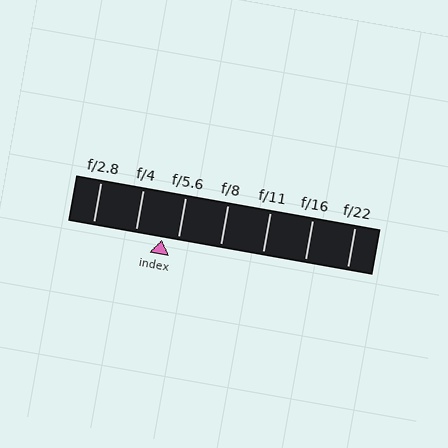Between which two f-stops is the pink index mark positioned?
The index mark is between f/4 and f/5.6.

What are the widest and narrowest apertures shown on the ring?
The widest aperture shown is f/2.8 and the narrowest is f/22.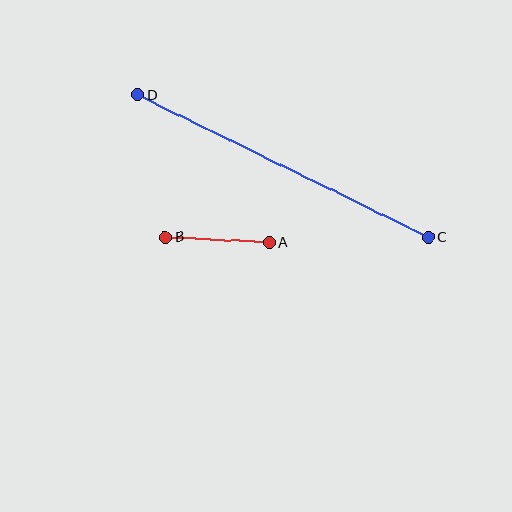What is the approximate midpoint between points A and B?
The midpoint is at approximately (217, 240) pixels.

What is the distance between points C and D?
The distance is approximately 323 pixels.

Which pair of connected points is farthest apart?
Points C and D are farthest apart.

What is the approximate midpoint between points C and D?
The midpoint is at approximately (283, 166) pixels.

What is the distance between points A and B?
The distance is approximately 104 pixels.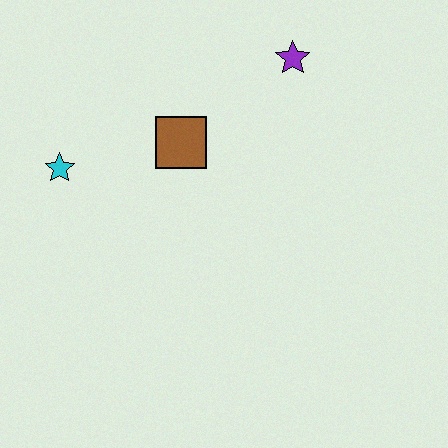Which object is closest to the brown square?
The cyan star is closest to the brown square.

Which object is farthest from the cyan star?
The purple star is farthest from the cyan star.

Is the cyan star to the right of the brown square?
No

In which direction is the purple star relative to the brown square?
The purple star is to the right of the brown square.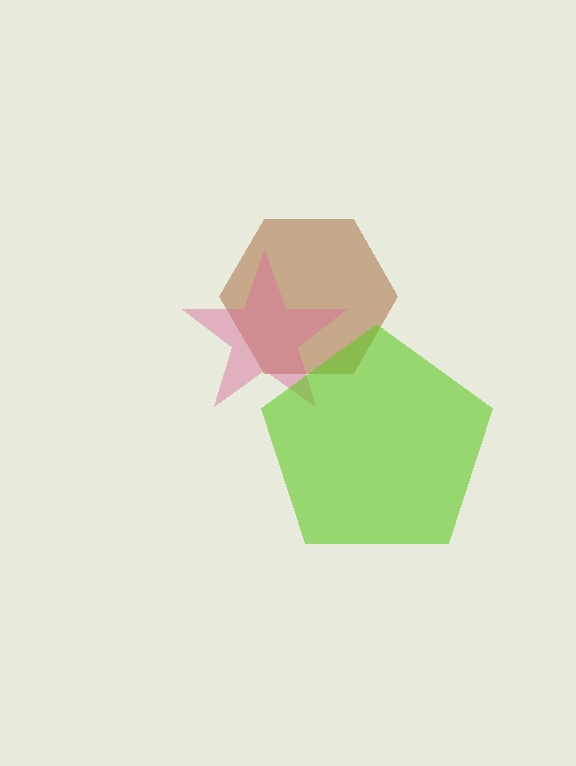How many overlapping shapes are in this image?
There are 3 overlapping shapes in the image.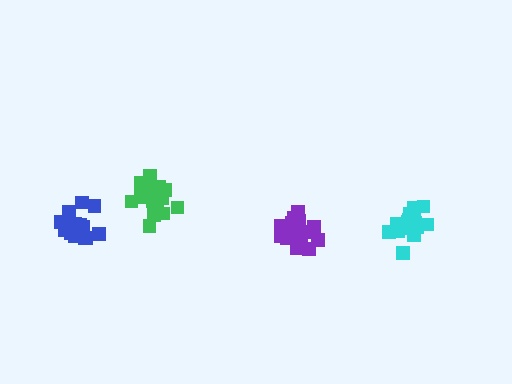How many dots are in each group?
Group 1: 15 dots, Group 2: 18 dots, Group 3: 16 dots, Group 4: 17 dots (66 total).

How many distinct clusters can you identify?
There are 4 distinct clusters.